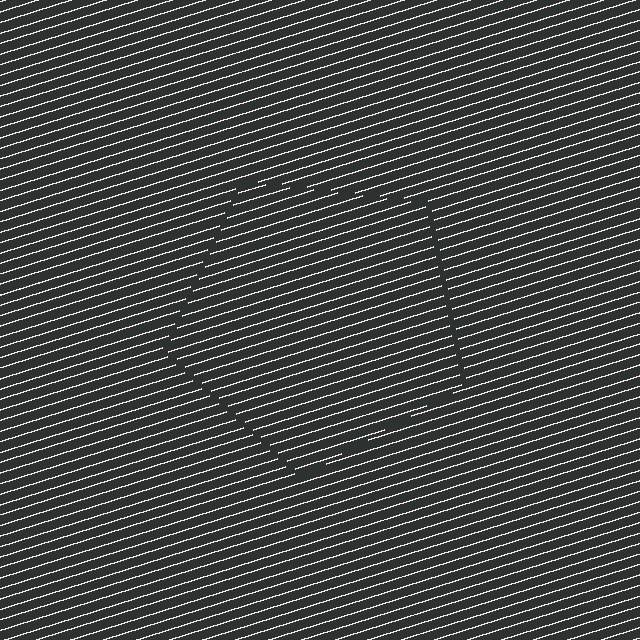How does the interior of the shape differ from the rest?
The interior of the shape contains the same grating, shifted by half a period — the contour is defined by the phase discontinuity where line-ends from the inner and outer gratings abut.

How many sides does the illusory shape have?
5 sides — the line-ends trace a pentagon.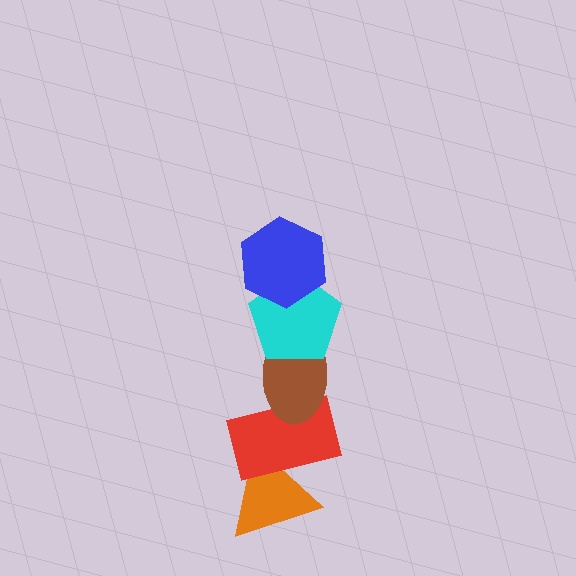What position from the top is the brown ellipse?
The brown ellipse is 3rd from the top.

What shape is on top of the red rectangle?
The brown ellipse is on top of the red rectangle.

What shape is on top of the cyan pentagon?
The blue hexagon is on top of the cyan pentagon.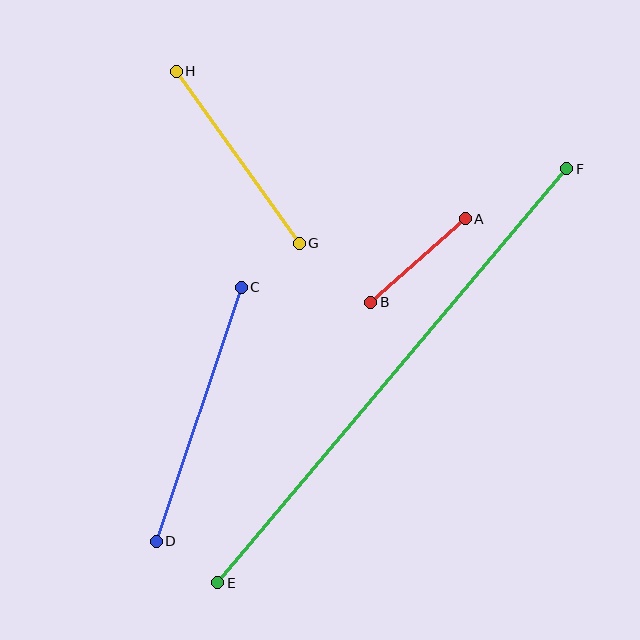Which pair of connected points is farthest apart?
Points E and F are farthest apart.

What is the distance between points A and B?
The distance is approximately 126 pixels.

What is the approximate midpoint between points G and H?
The midpoint is at approximately (238, 157) pixels.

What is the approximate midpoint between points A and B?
The midpoint is at approximately (418, 261) pixels.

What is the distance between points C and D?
The distance is approximately 268 pixels.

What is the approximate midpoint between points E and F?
The midpoint is at approximately (392, 376) pixels.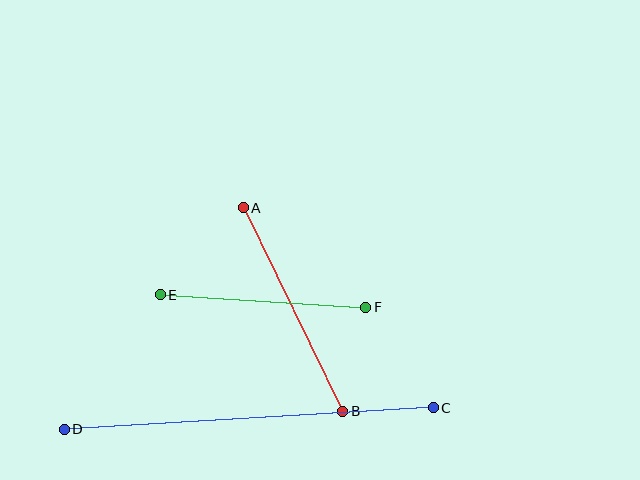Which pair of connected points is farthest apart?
Points C and D are farthest apart.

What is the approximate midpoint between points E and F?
The midpoint is at approximately (263, 301) pixels.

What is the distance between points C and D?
The distance is approximately 369 pixels.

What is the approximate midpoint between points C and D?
The midpoint is at approximately (249, 419) pixels.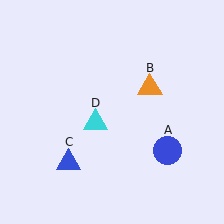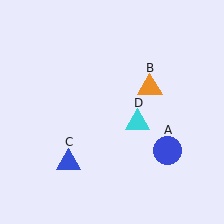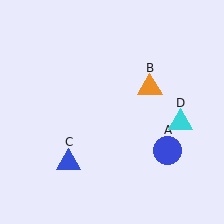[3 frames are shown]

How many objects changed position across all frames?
1 object changed position: cyan triangle (object D).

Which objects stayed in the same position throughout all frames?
Blue circle (object A) and orange triangle (object B) and blue triangle (object C) remained stationary.